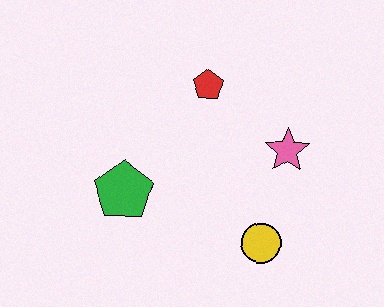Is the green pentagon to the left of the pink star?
Yes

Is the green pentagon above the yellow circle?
Yes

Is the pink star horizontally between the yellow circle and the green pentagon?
No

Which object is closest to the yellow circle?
The pink star is closest to the yellow circle.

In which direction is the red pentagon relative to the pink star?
The red pentagon is to the left of the pink star.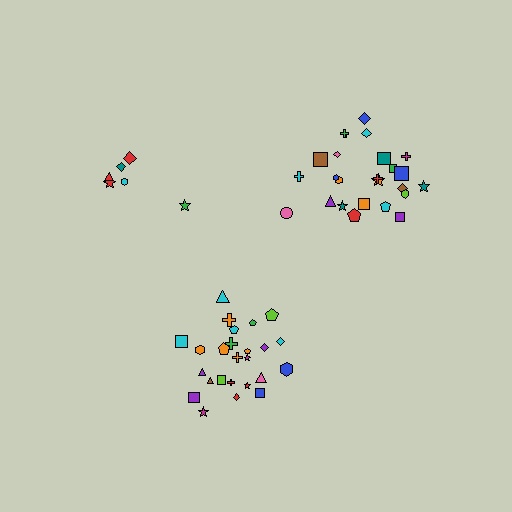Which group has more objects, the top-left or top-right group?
The top-right group.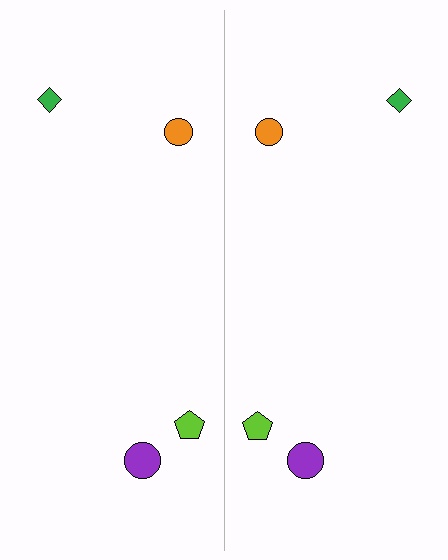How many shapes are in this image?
There are 8 shapes in this image.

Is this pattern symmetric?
Yes, this pattern has bilateral (reflection) symmetry.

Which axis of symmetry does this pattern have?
The pattern has a vertical axis of symmetry running through the center of the image.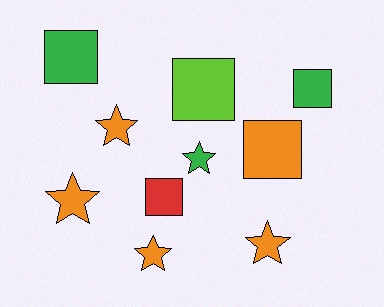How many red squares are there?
There is 1 red square.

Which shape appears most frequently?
Star, with 5 objects.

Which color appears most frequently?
Orange, with 5 objects.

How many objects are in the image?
There are 10 objects.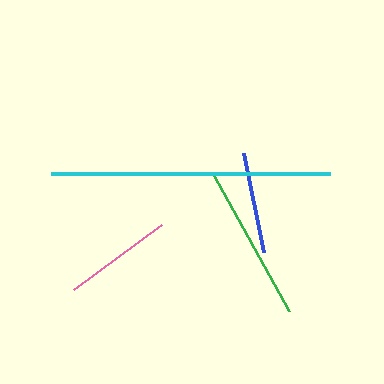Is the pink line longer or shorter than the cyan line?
The cyan line is longer than the pink line.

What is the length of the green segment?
The green segment is approximately 157 pixels long.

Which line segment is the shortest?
The blue line is the shortest at approximately 102 pixels.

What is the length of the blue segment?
The blue segment is approximately 102 pixels long.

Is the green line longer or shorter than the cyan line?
The cyan line is longer than the green line.